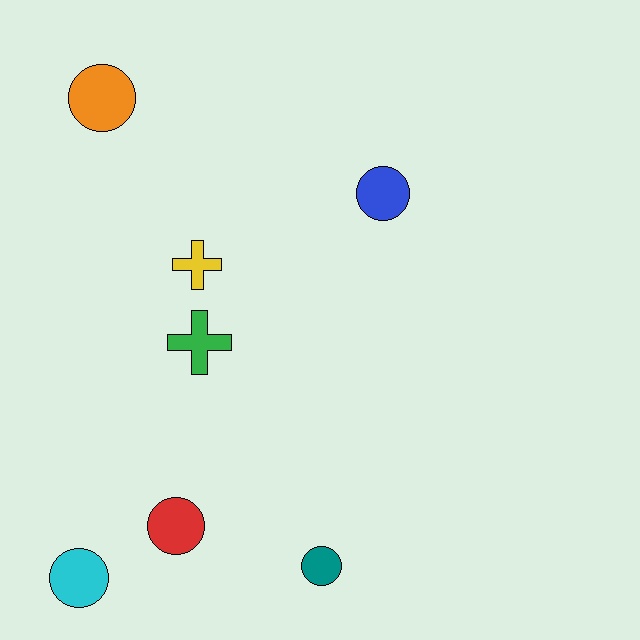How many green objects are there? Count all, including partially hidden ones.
There is 1 green object.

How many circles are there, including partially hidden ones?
There are 5 circles.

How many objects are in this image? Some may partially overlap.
There are 7 objects.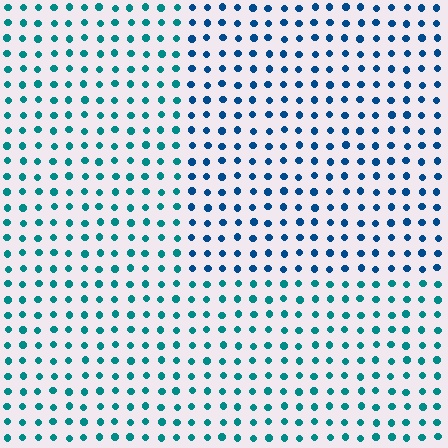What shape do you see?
I see a rectangle.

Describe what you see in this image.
The image is filled with small teal elements in a uniform arrangement. A rectangle-shaped region is visible where the elements are tinted to a slightly different hue, forming a subtle color boundary.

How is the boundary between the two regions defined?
The boundary is defined purely by a slight shift in hue (about 30 degrees). Spacing, size, and orientation are identical on both sides.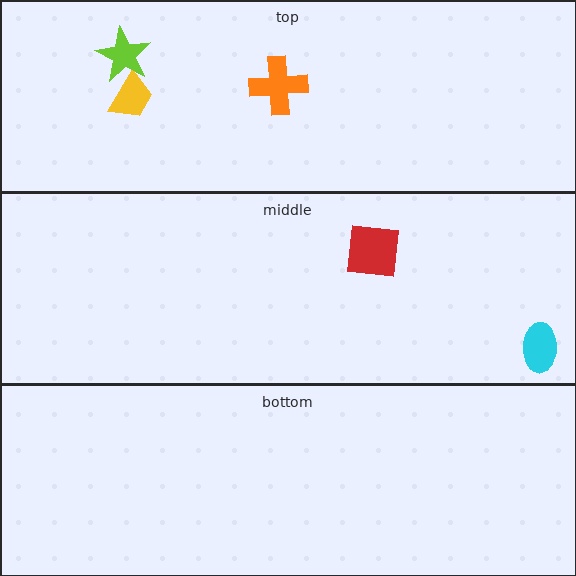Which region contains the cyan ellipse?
The middle region.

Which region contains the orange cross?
The top region.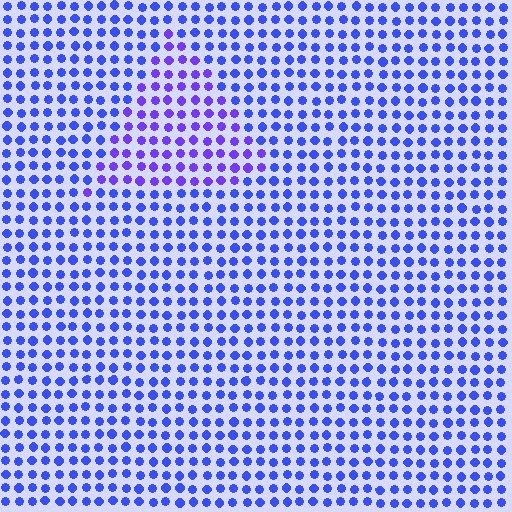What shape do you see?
I see a triangle.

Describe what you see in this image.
The image is filled with small blue elements in a uniform arrangement. A triangle-shaped region is visible where the elements are tinted to a slightly different hue, forming a subtle color boundary.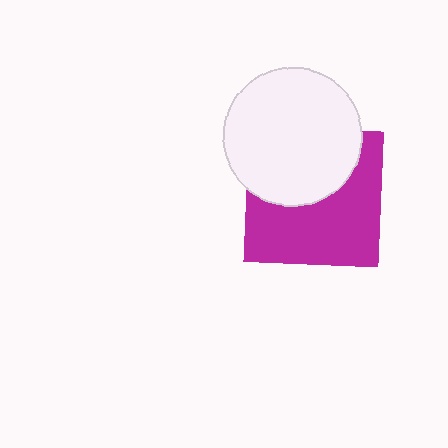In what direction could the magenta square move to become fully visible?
The magenta square could move down. That would shift it out from behind the white circle entirely.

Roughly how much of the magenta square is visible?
About half of it is visible (roughly 58%).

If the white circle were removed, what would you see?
You would see the complete magenta square.